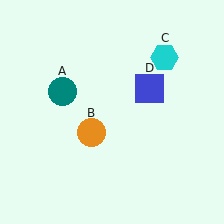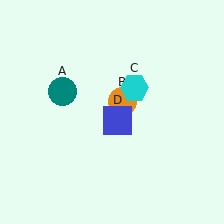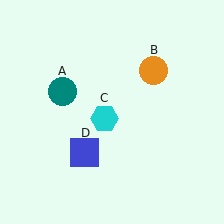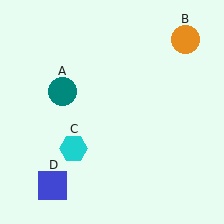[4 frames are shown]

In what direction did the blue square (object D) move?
The blue square (object D) moved down and to the left.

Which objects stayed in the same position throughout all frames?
Teal circle (object A) remained stationary.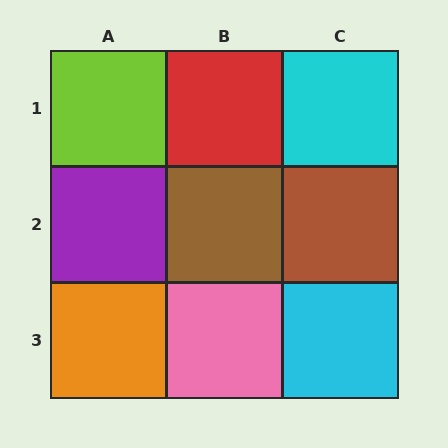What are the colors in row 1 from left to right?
Lime, red, cyan.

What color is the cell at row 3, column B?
Pink.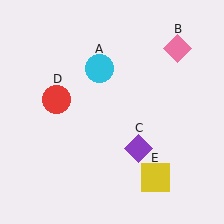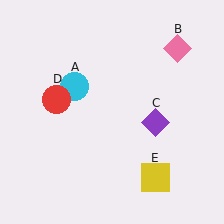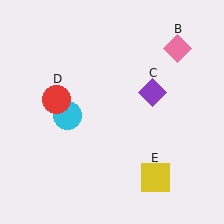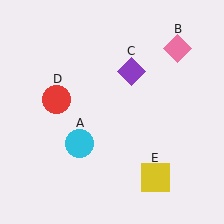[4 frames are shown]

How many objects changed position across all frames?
2 objects changed position: cyan circle (object A), purple diamond (object C).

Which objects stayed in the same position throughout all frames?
Pink diamond (object B) and red circle (object D) and yellow square (object E) remained stationary.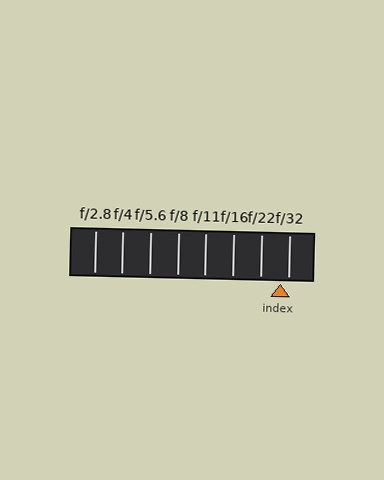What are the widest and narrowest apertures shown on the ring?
The widest aperture shown is f/2.8 and the narrowest is f/32.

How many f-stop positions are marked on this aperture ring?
There are 8 f-stop positions marked.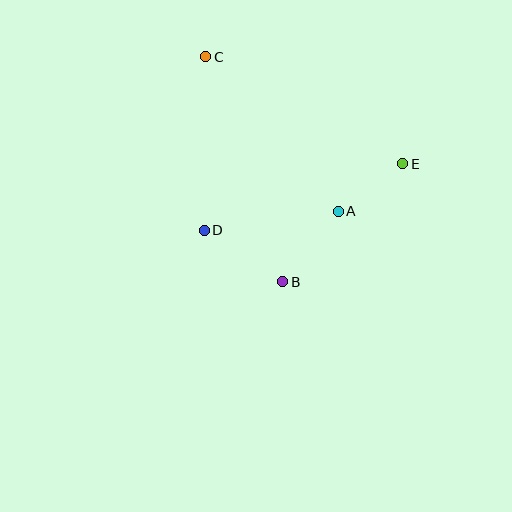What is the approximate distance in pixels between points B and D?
The distance between B and D is approximately 94 pixels.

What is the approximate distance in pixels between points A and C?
The distance between A and C is approximately 203 pixels.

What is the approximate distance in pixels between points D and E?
The distance between D and E is approximately 209 pixels.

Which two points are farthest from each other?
Points B and C are farthest from each other.